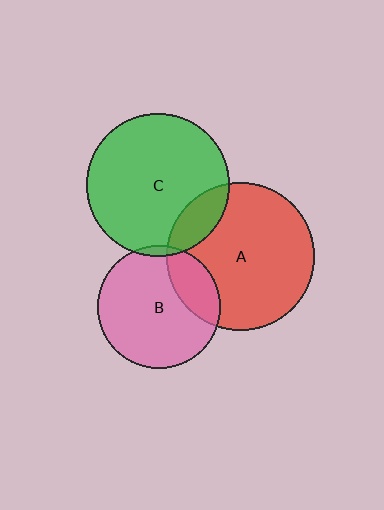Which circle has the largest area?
Circle A (red).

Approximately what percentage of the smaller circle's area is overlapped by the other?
Approximately 20%.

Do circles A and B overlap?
Yes.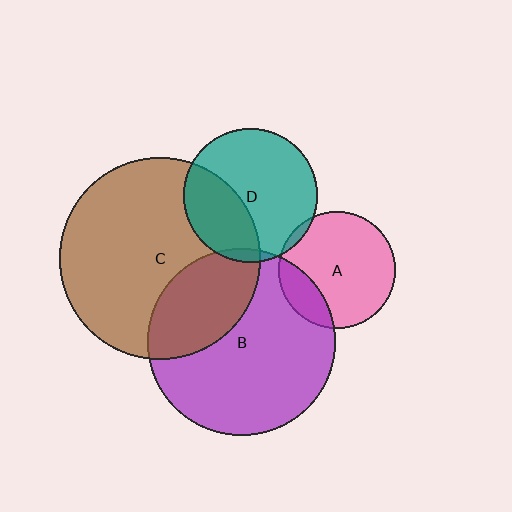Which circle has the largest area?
Circle C (brown).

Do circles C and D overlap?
Yes.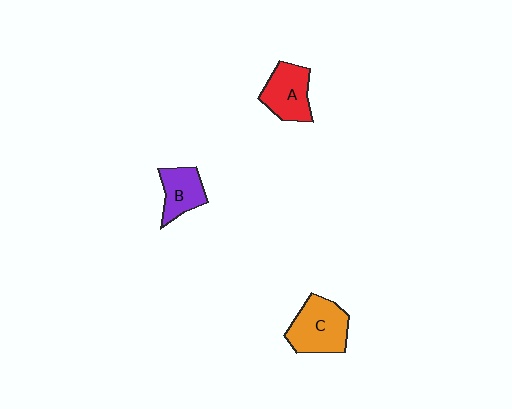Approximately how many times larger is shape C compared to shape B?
Approximately 1.5 times.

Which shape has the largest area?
Shape C (orange).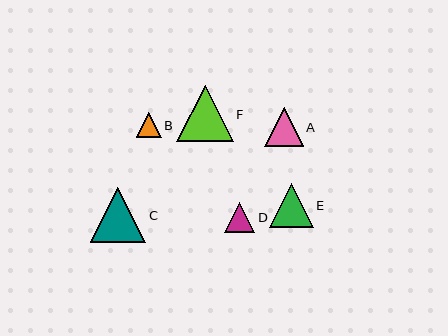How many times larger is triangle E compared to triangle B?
Triangle E is approximately 1.7 times the size of triangle B.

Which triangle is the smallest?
Triangle B is the smallest with a size of approximately 25 pixels.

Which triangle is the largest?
Triangle F is the largest with a size of approximately 56 pixels.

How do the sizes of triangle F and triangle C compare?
Triangle F and triangle C are approximately the same size.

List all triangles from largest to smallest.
From largest to smallest: F, C, E, A, D, B.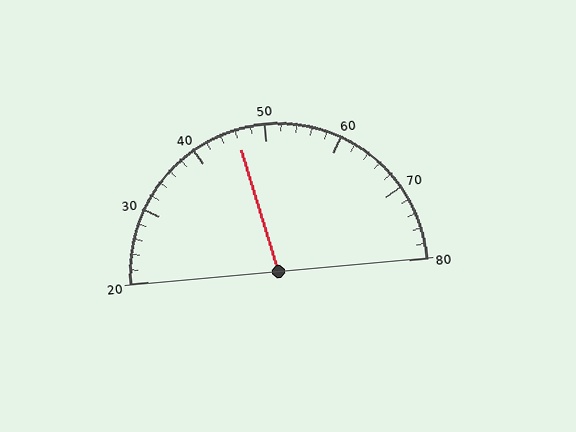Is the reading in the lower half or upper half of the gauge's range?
The reading is in the lower half of the range (20 to 80).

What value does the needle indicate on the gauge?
The needle indicates approximately 46.